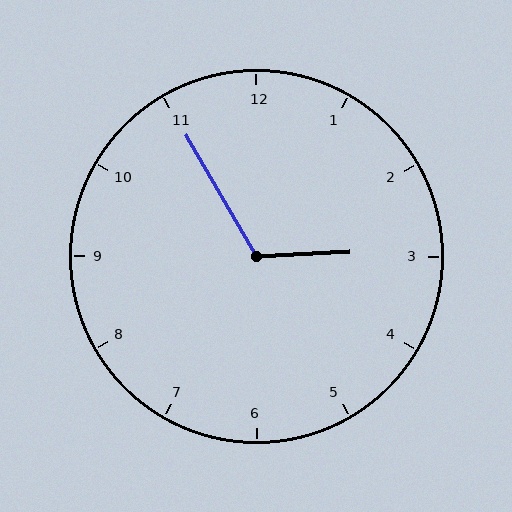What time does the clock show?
2:55.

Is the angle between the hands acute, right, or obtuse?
It is obtuse.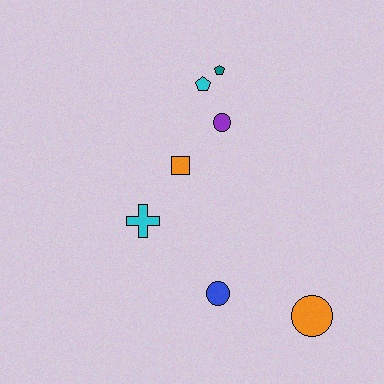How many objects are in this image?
There are 7 objects.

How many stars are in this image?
There are no stars.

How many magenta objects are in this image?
There are no magenta objects.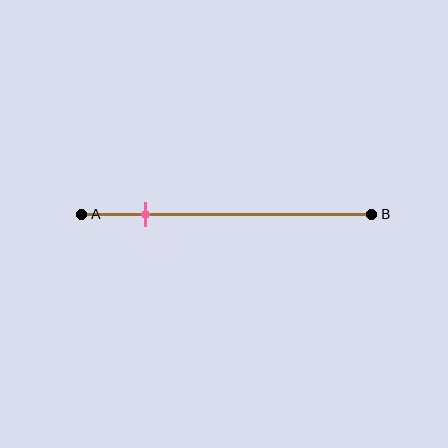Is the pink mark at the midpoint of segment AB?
No, the mark is at about 20% from A, not at the 50% midpoint.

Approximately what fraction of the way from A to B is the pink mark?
The pink mark is approximately 20% of the way from A to B.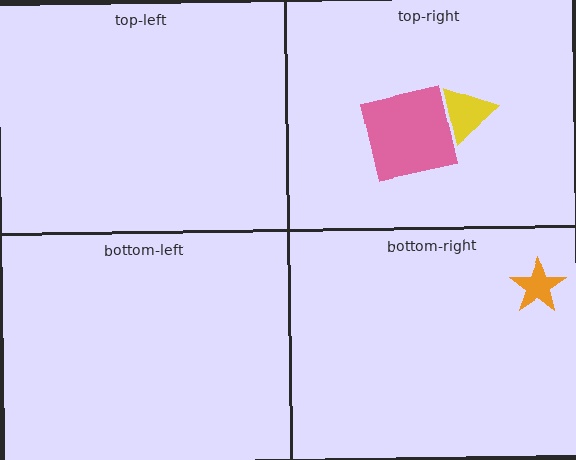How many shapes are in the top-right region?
2.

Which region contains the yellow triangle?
The top-right region.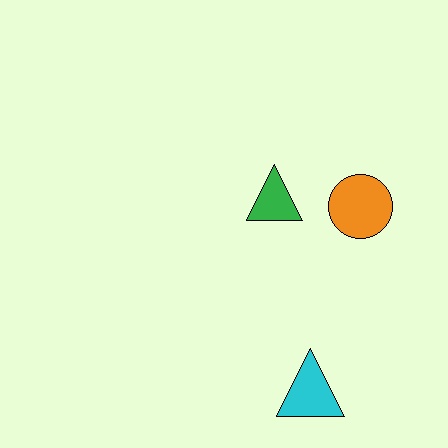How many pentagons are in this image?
There are no pentagons.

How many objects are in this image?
There are 3 objects.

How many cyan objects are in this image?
There is 1 cyan object.